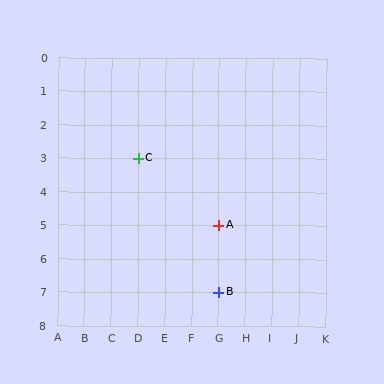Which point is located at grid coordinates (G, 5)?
Point A is at (G, 5).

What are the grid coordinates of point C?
Point C is at grid coordinates (D, 3).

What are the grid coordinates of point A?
Point A is at grid coordinates (G, 5).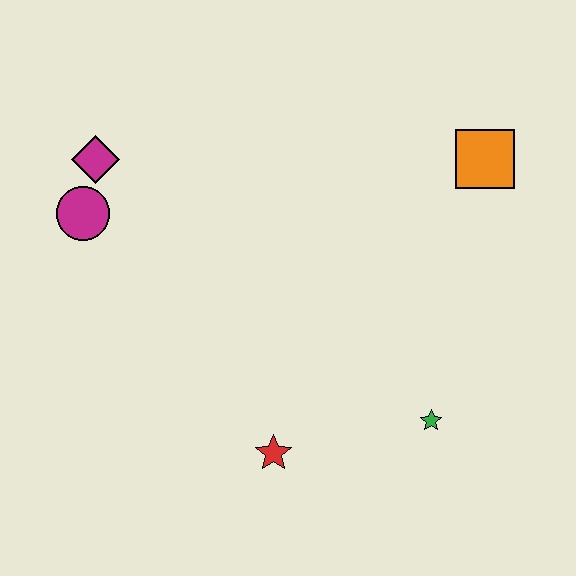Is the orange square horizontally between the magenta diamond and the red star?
No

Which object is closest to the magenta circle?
The magenta diamond is closest to the magenta circle.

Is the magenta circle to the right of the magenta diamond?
No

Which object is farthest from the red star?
The orange square is farthest from the red star.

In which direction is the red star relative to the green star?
The red star is to the left of the green star.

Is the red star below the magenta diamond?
Yes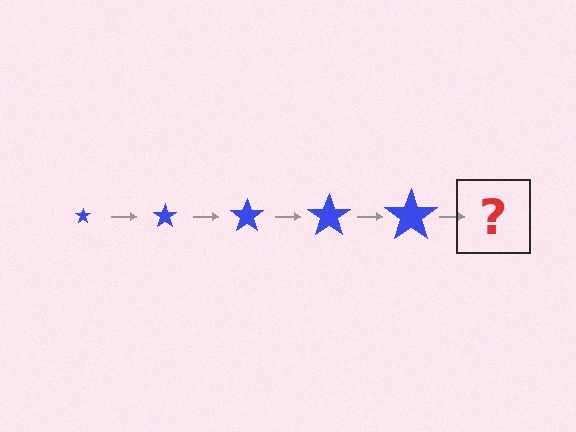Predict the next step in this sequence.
The next step is a blue star, larger than the previous one.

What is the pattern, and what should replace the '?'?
The pattern is that the star gets progressively larger each step. The '?' should be a blue star, larger than the previous one.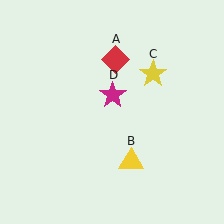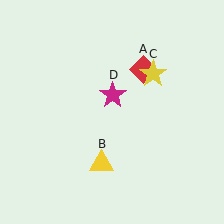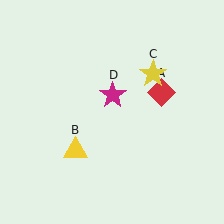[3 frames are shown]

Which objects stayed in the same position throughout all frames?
Yellow star (object C) and magenta star (object D) remained stationary.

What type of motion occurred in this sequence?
The red diamond (object A), yellow triangle (object B) rotated clockwise around the center of the scene.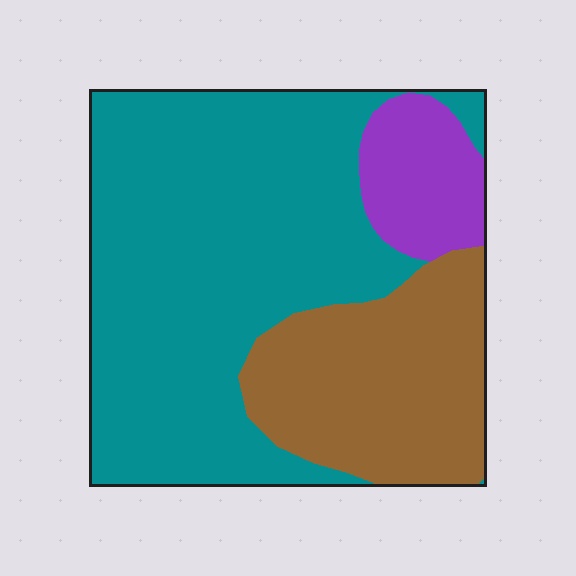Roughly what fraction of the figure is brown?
Brown takes up about one quarter (1/4) of the figure.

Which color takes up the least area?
Purple, at roughly 10%.